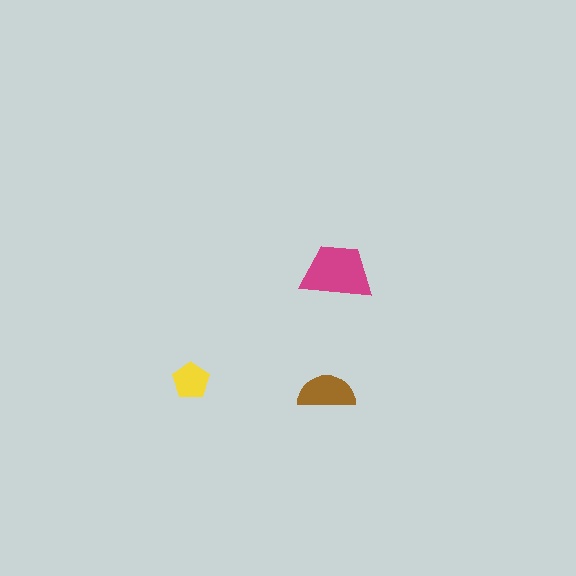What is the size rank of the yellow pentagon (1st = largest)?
3rd.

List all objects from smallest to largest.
The yellow pentagon, the brown semicircle, the magenta trapezoid.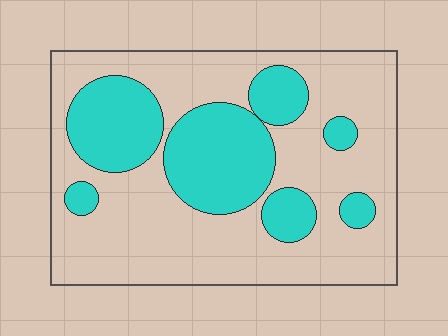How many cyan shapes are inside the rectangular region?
7.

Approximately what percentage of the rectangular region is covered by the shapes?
Approximately 30%.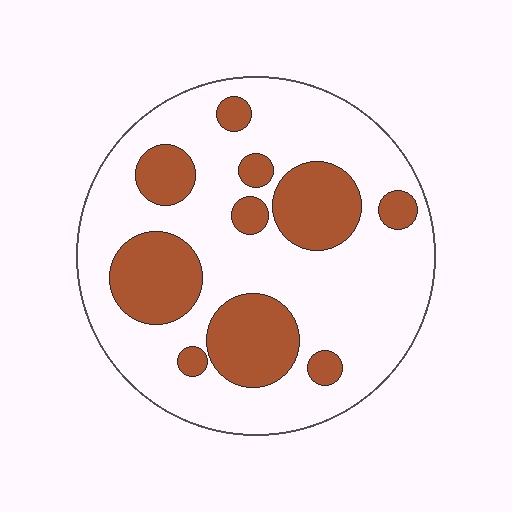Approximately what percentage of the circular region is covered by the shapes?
Approximately 30%.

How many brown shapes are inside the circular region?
10.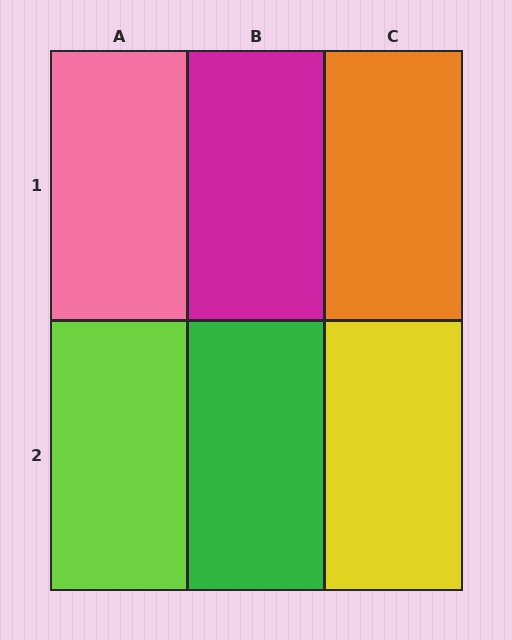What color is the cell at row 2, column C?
Yellow.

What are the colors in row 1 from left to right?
Pink, magenta, orange.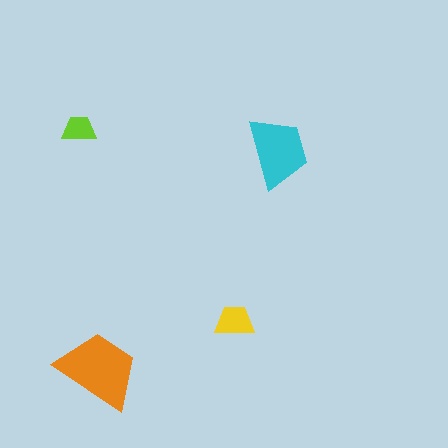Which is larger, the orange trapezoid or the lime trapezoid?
The orange one.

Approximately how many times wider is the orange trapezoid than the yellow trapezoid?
About 2 times wider.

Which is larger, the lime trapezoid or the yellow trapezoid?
The yellow one.